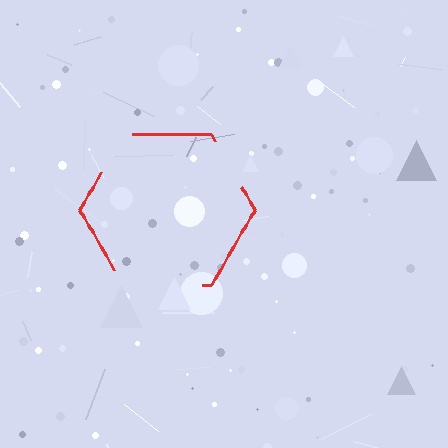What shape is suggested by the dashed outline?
The dashed outline suggests a hexagon.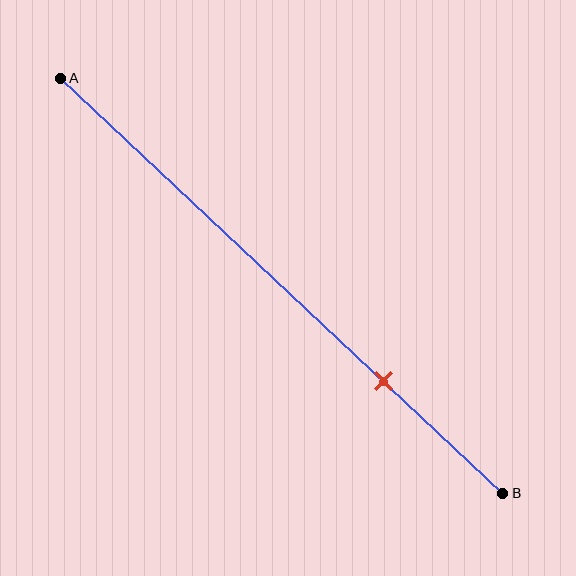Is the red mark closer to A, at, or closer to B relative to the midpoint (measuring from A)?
The red mark is closer to point B than the midpoint of segment AB.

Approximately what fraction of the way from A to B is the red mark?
The red mark is approximately 75% of the way from A to B.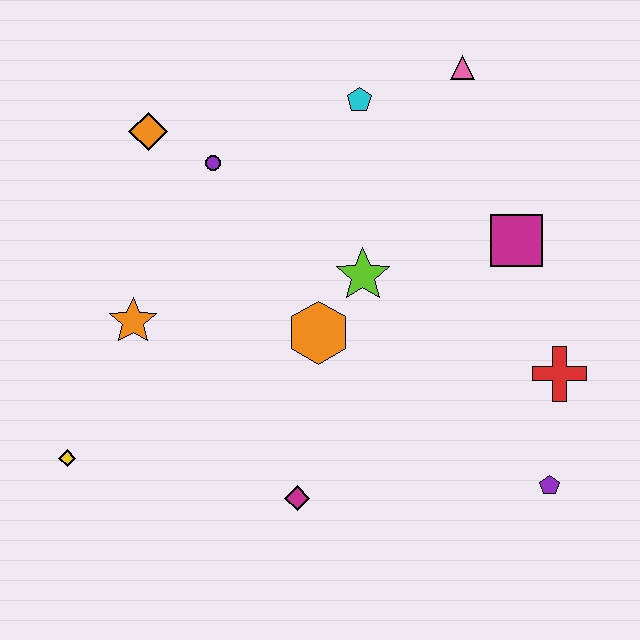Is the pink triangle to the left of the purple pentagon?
Yes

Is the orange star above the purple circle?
No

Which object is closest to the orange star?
The yellow diamond is closest to the orange star.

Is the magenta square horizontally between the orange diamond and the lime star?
No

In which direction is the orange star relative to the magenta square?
The orange star is to the left of the magenta square.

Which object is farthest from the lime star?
The yellow diamond is farthest from the lime star.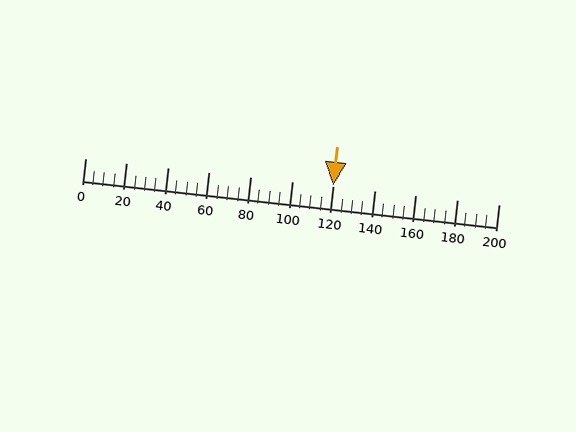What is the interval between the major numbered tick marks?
The major tick marks are spaced 20 units apart.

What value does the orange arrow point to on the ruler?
The orange arrow points to approximately 120.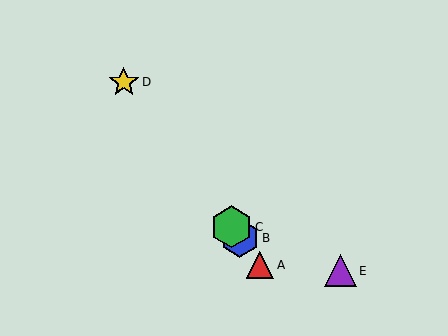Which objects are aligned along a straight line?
Objects A, B, C, D are aligned along a straight line.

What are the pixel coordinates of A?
Object A is at (260, 265).